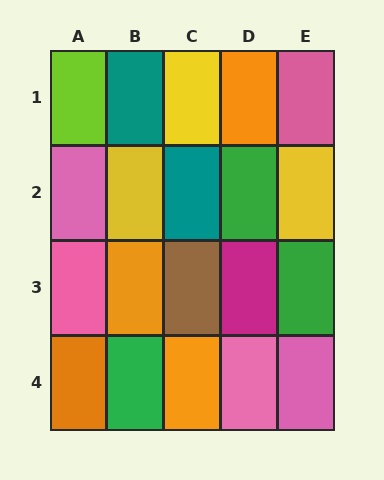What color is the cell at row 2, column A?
Pink.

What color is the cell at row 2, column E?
Yellow.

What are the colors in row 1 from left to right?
Lime, teal, yellow, orange, pink.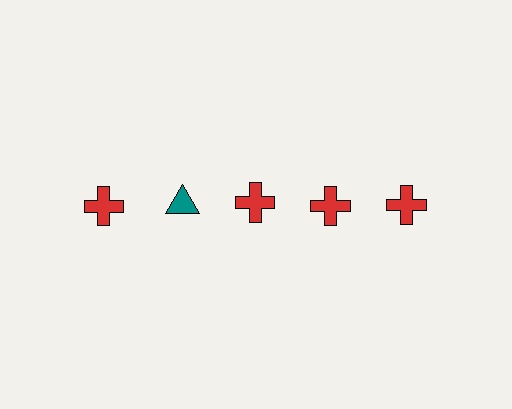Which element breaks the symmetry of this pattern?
The teal triangle in the top row, second from left column breaks the symmetry. All other shapes are red crosses.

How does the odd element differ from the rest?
It differs in both color (teal instead of red) and shape (triangle instead of cross).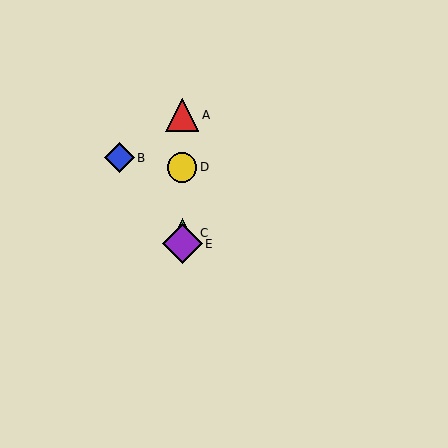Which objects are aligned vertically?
Objects A, C, D, E are aligned vertically.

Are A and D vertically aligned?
Yes, both are at x≈182.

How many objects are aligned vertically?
4 objects (A, C, D, E) are aligned vertically.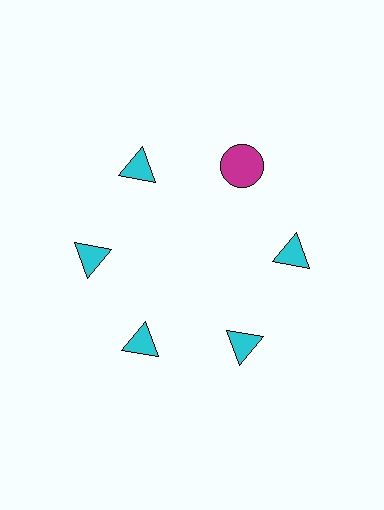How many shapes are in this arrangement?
There are 6 shapes arranged in a ring pattern.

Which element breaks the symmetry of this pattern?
The magenta circle at roughly the 1 o'clock position breaks the symmetry. All other shapes are cyan triangles.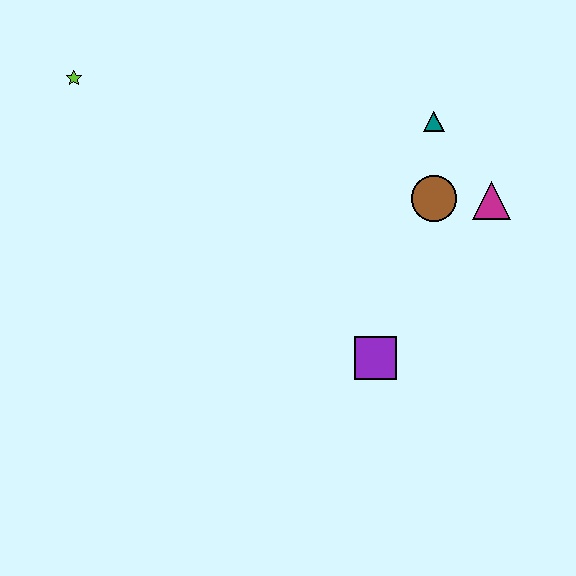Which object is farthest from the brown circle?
The lime star is farthest from the brown circle.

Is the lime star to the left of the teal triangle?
Yes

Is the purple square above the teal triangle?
No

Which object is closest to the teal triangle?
The brown circle is closest to the teal triangle.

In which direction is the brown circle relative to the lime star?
The brown circle is to the right of the lime star.